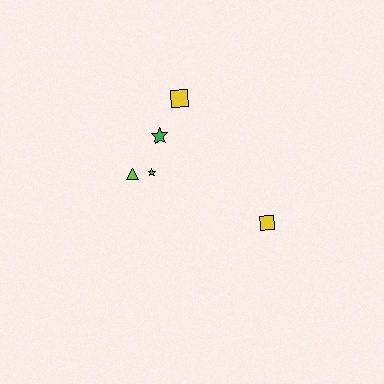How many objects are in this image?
There are 5 objects.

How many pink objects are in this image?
There are no pink objects.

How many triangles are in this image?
There is 1 triangle.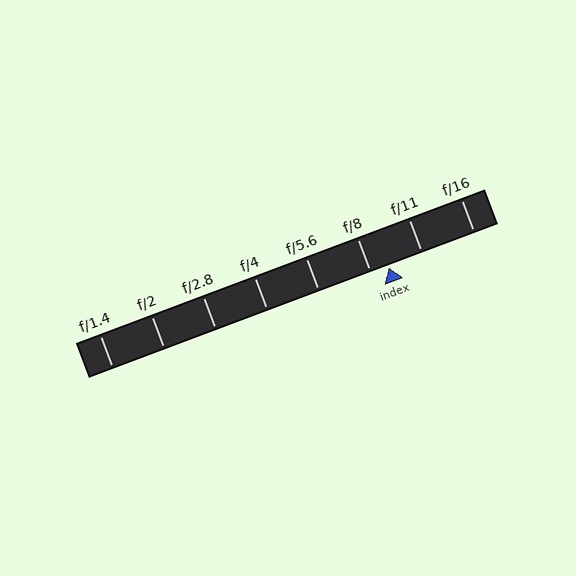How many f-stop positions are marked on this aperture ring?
There are 8 f-stop positions marked.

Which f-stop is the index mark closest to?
The index mark is closest to f/8.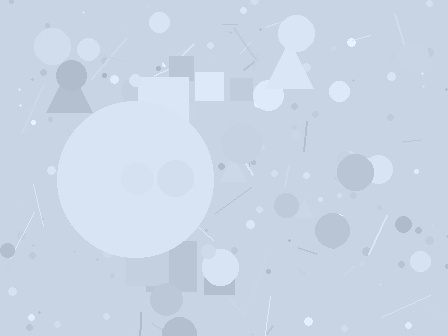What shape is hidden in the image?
A circle is hidden in the image.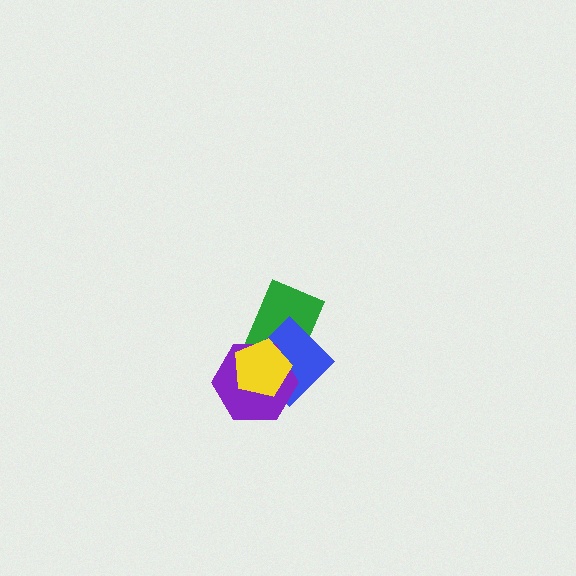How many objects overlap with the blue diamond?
3 objects overlap with the blue diamond.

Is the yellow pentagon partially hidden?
No, no other shape covers it.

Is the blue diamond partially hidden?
Yes, it is partially covered by another shape.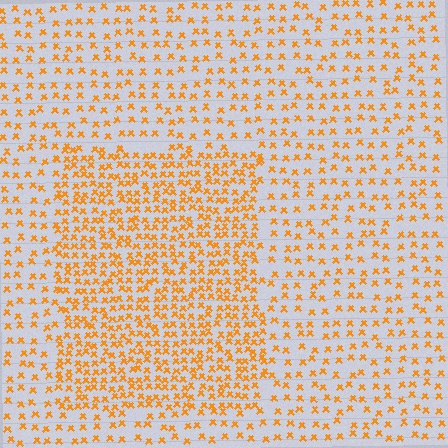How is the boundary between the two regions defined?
The boundary is defined by a change in element density (approximately 2.0x ratio). All elements are the same color, size, and shape.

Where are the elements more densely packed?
The elements are more densely packed inside the rectangle boundary.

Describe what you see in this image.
The image contains small orange elements arranged at two different densities. A rectangle-shaped region is visible where the elements are more densely packed than the surrounding area.